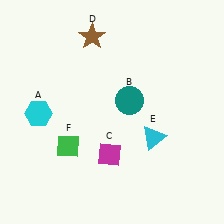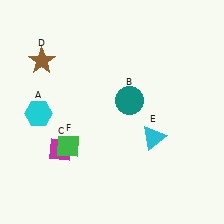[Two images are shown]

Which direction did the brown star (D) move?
The brown star (D) moved left.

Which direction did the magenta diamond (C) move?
The magenta diamond (C) moved left.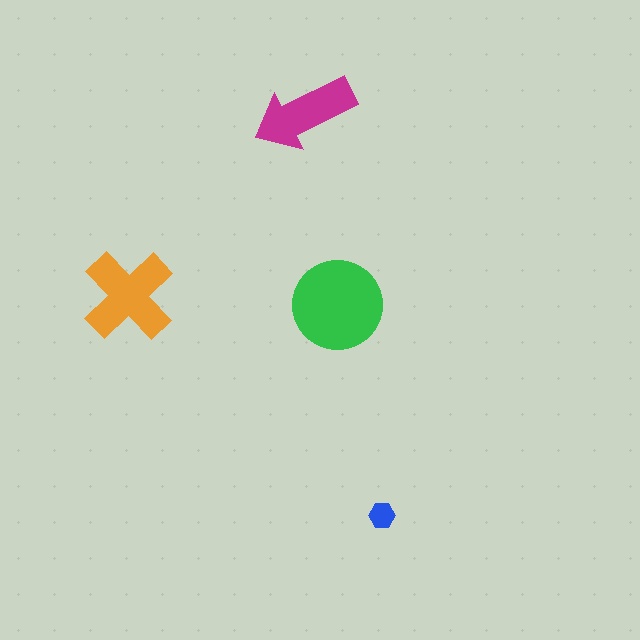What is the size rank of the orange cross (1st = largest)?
2nd.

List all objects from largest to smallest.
The green circle, the orange cross, the magenta arrow, the blue hexagon.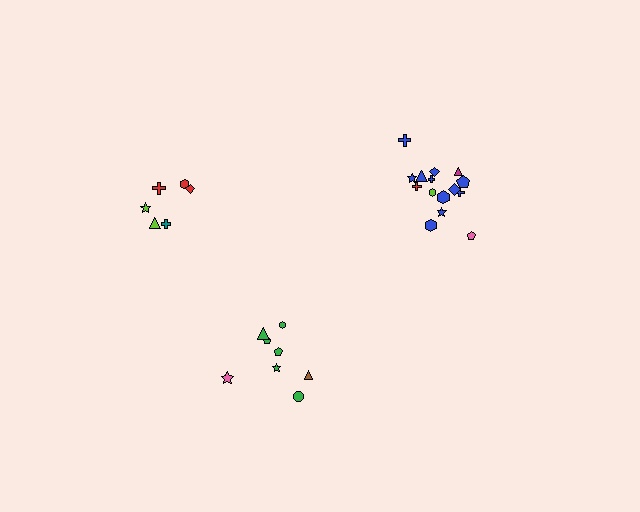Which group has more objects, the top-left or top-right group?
The top-right group.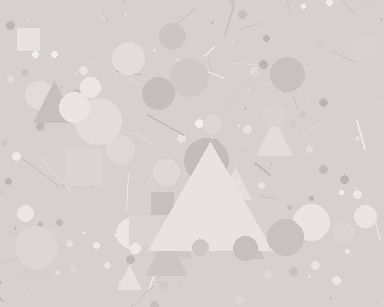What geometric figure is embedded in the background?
A triangle is embedded in the background.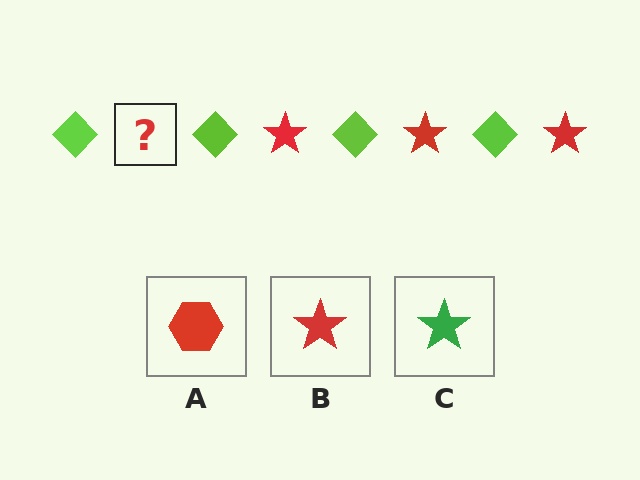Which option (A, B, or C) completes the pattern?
B.